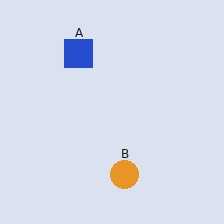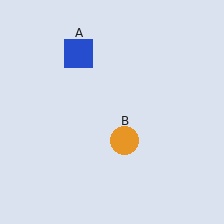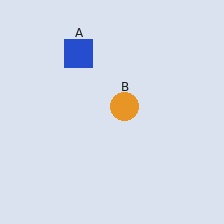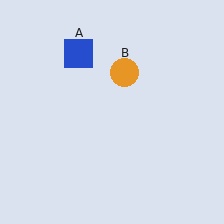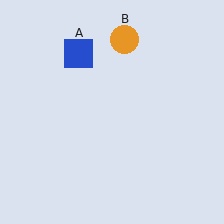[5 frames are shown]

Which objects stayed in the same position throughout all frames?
Blue square (object A) remained stationary.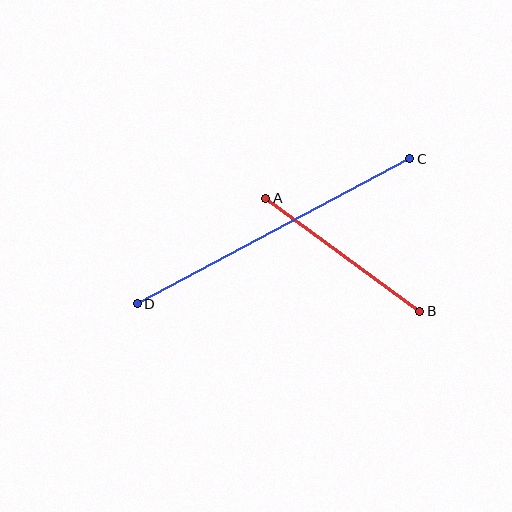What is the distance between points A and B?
The distance is approximately 191 pixels.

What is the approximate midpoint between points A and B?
The midpoint is at approximately (343, 255) pixels.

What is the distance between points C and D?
The distance is approximately 308 pixels.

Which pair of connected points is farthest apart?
Points C and D are farthest apart.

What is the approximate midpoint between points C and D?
The midpoint is at approximately (273, 231) pixels.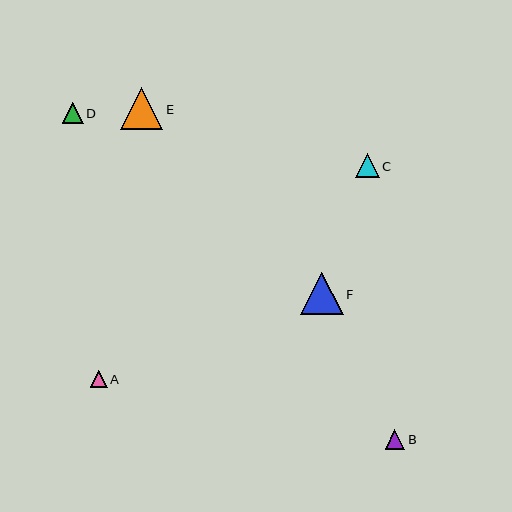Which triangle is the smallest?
Triangle A is the smallest with a size of approximately 17 pixels.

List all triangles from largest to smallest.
From largest to smallest: E, F, C, D, B, A.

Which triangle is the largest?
Triangle E is the largest with a size of approximately 42 pixels.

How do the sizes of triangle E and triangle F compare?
Triangle E and triangle F are approximately the same size.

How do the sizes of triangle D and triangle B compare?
Triangle D and triangle B are approximately the same size.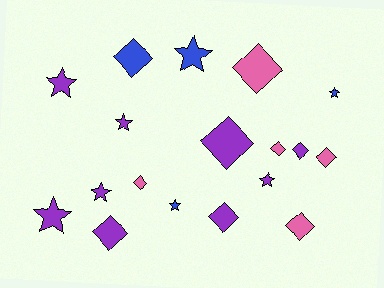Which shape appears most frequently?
Diamond, with 10 objects.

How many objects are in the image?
There are 18 objects.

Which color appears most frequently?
Purple, with 9 objects.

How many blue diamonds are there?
There is 1 blue diamond.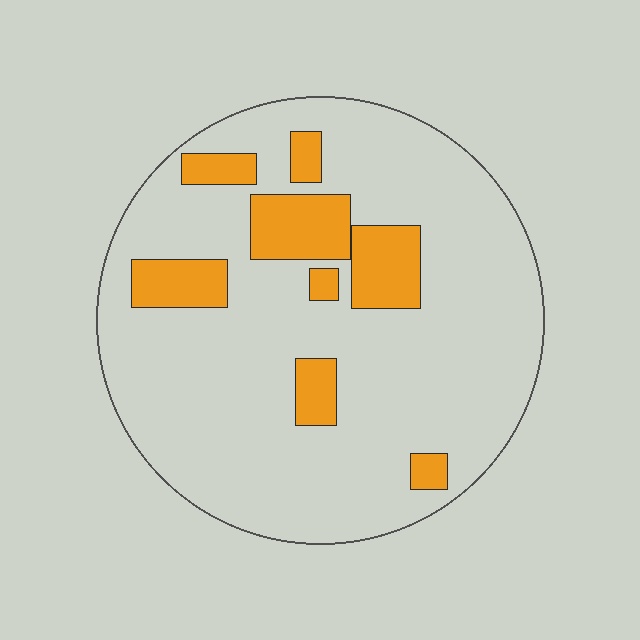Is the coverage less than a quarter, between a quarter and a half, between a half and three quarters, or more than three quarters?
Less than a quarter.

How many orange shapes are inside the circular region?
8.